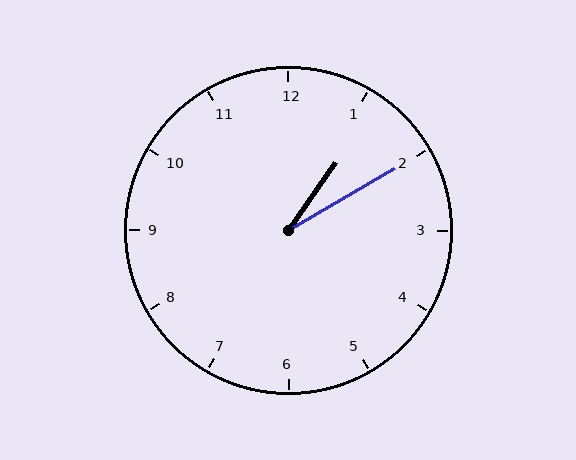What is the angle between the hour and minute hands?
Approximately 25 degrees.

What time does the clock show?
1:10.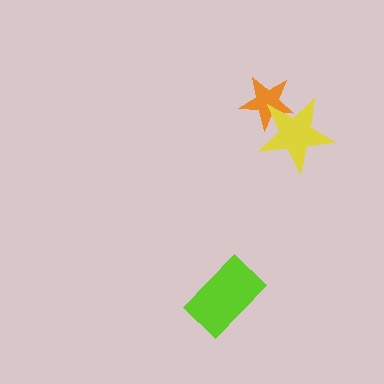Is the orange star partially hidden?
Yes, it is partially covered by another shape.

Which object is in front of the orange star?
The yellow star is in front of the orange star.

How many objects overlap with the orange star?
1 object overlaps with the orange star.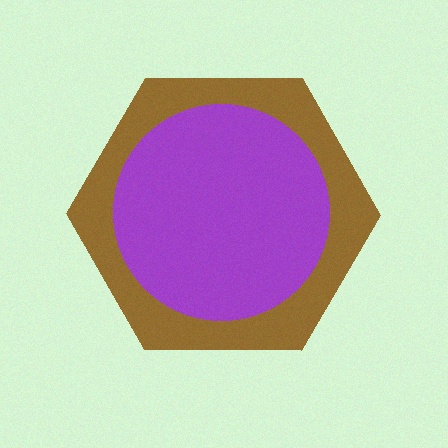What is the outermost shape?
The brown hexagon.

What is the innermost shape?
The purple circle.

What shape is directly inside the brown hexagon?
The purple circle.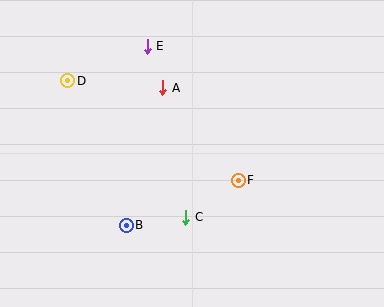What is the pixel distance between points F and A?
The distance between F and A is 119 pixels.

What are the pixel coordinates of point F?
Point F is at (238, 180).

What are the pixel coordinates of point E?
Point E is at (147, 46).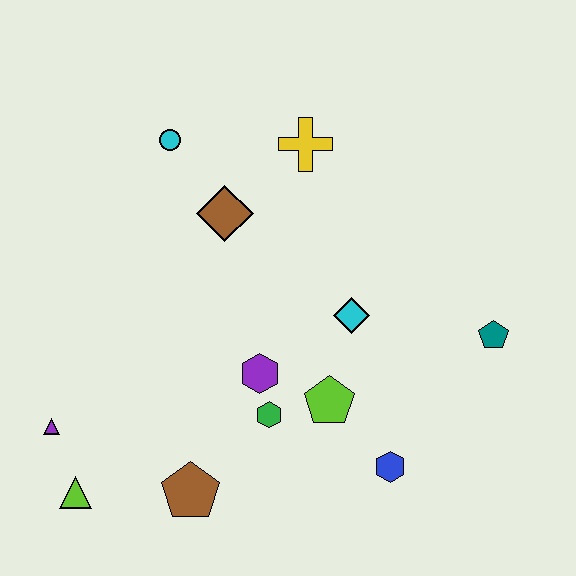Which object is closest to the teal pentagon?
The cyan diamond is closest to the teal pentagon.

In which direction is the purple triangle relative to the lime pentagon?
The purple triangle is to the left of the lime pentagon.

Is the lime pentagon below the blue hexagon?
No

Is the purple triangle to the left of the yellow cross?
Yes